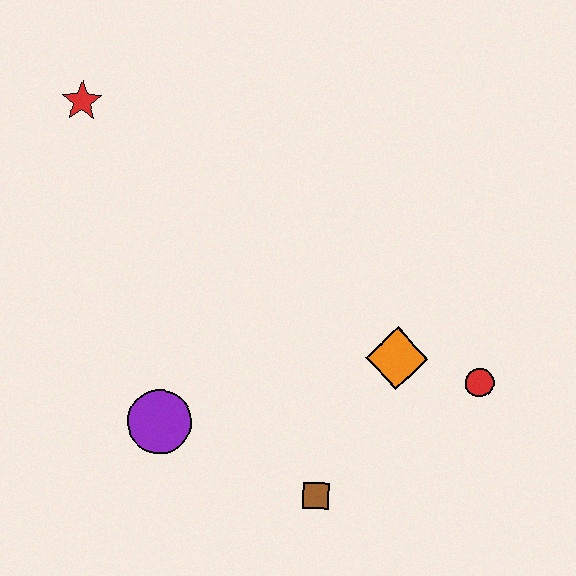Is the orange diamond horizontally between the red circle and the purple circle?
Yes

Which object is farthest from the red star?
The red circle is farthest from the red star.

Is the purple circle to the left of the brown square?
Yes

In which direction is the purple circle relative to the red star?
The purple circle is below the red star.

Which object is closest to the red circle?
The orange diamond is closest to the red circle.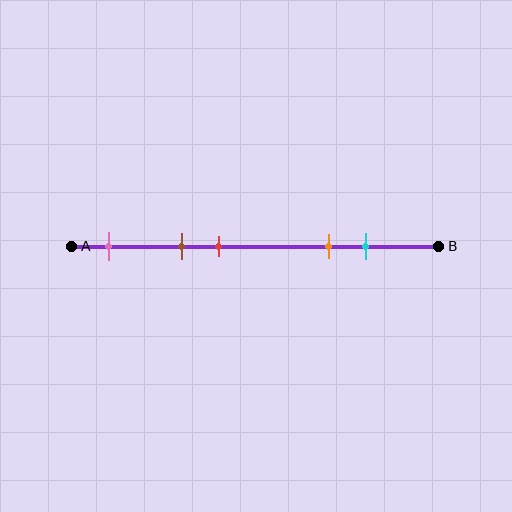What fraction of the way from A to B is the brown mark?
The brown mark is approximately 30% (0.3) of the way from A to B.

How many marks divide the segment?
There are 5 marks dividing the segment.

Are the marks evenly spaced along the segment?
No, the marks are not evenly spaced.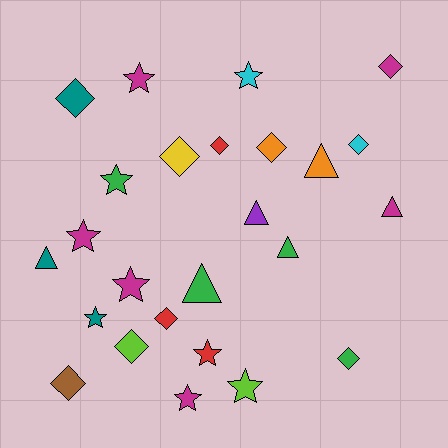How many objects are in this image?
There are 25 objects.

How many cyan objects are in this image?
There are 2 cyan objects.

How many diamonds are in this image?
There are 10 diamonds.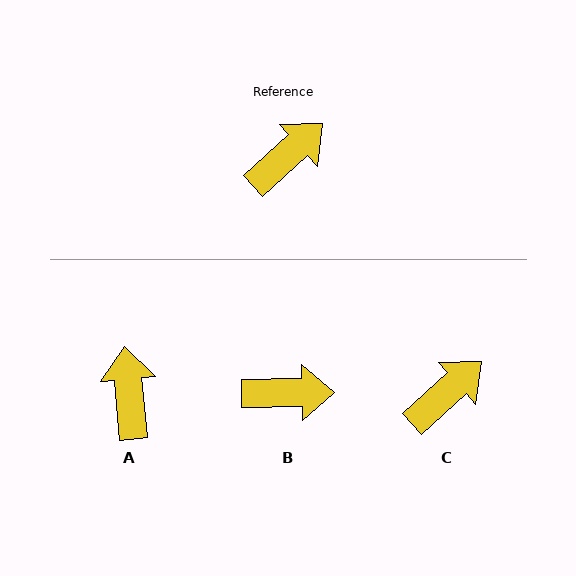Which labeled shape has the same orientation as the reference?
C.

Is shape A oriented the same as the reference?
No, it is off by about 53 degrees.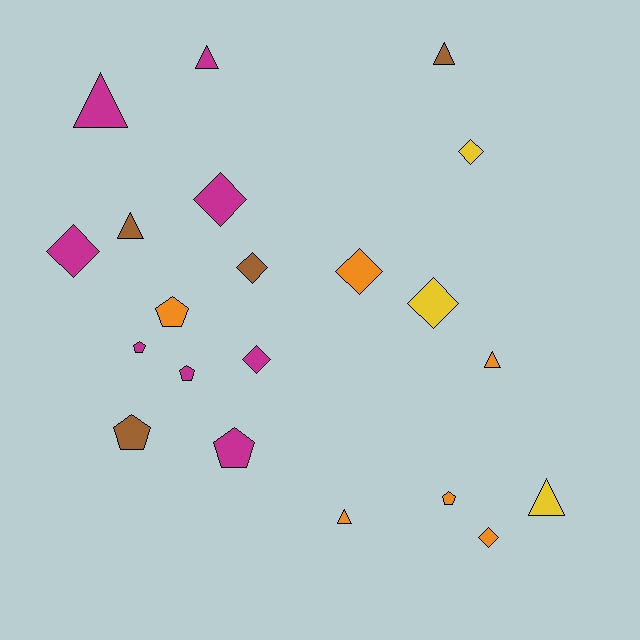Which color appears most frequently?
Magenta, with 8 objects.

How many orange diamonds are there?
There are 2 orange diamonds.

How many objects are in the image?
There are 21 objects.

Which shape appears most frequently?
Diamond, with 8 objects.